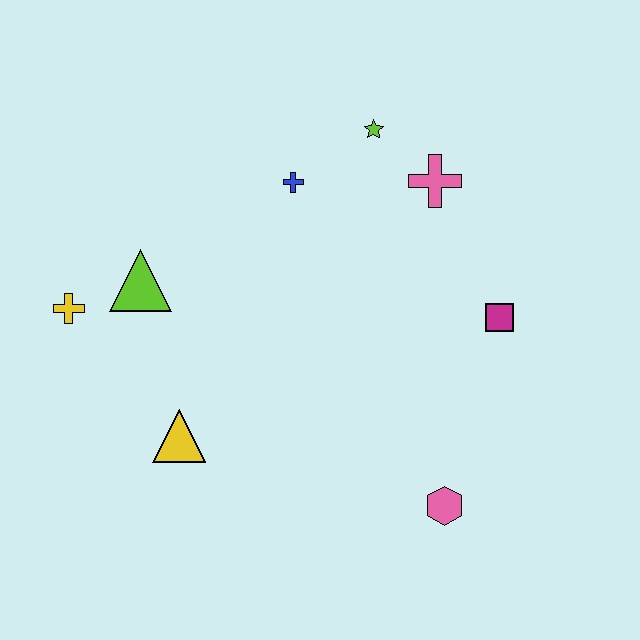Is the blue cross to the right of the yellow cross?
Yes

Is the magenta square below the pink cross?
Yes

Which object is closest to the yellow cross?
The lime triangle is closest to the yellow cross.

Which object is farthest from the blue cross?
The pink hexagon is farthest from the blue cross.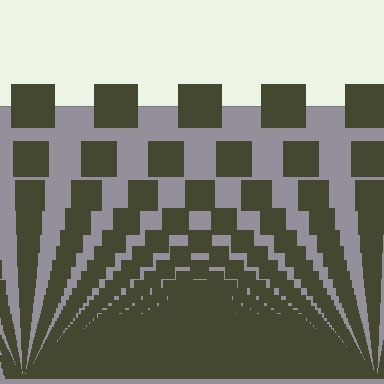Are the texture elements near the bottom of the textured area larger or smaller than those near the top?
Smaller. The gradient is inverted — elements near the bottom are smaller and denser.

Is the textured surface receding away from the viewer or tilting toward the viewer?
The surface appears to tilt toward the viewer. Texture elements get larger and sparser toward the top.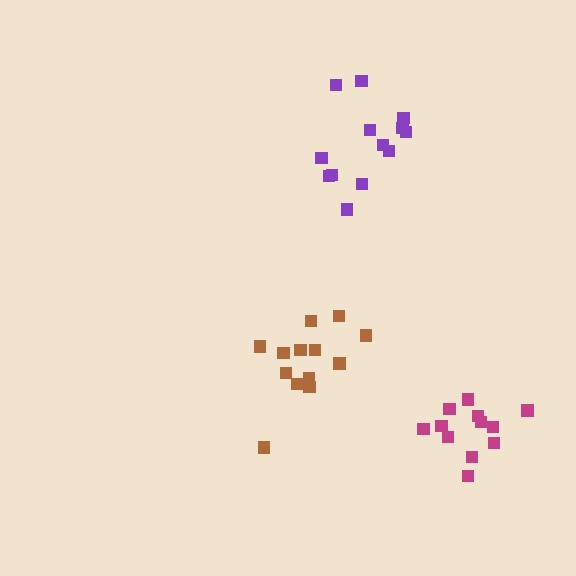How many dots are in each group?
Group 1: 13 dots, Group 2: 12 dots, Group 3: 13 dots (38 total).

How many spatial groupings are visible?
There are 3 spatial groupings.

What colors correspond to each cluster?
The clusters are colored: purple, magenta, brown.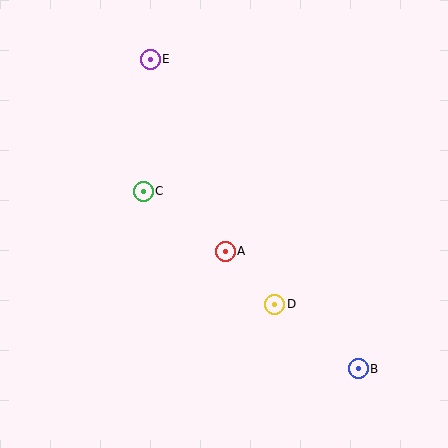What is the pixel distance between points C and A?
The distance between C and A is 102 pixels.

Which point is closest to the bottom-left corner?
Point C is closest to the bottom-left corner.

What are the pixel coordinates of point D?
Point D is at (275, 305).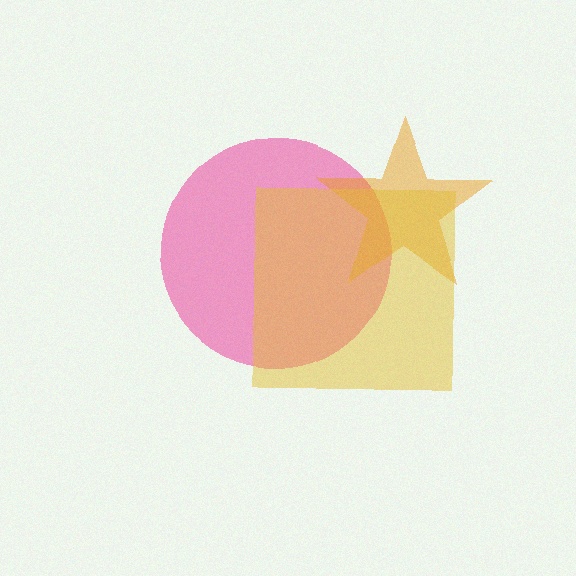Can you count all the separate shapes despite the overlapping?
Yes, there are 3 separate shapes.